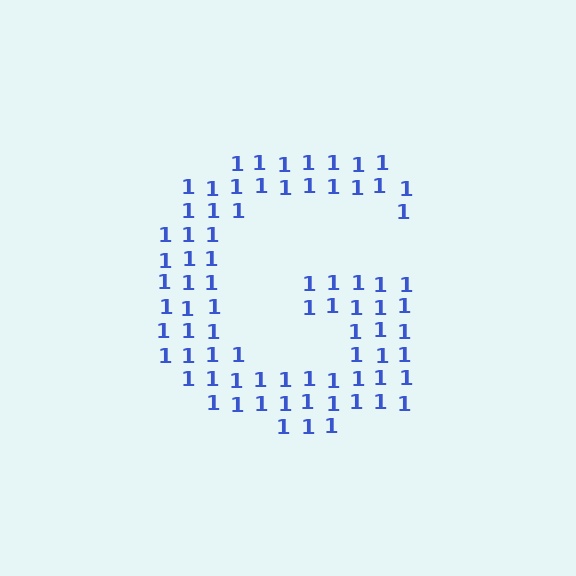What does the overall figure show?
The overall figure shows the letter G.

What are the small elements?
The small elements are digit 1's.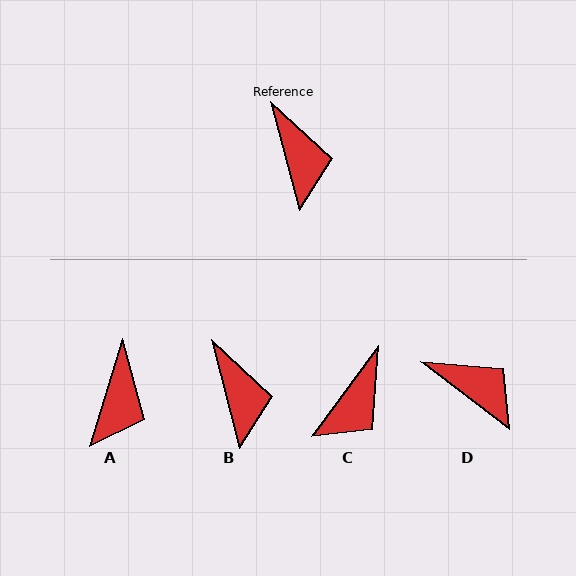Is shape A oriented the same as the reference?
No, it is off by about 32 degrees.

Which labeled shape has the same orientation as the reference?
B.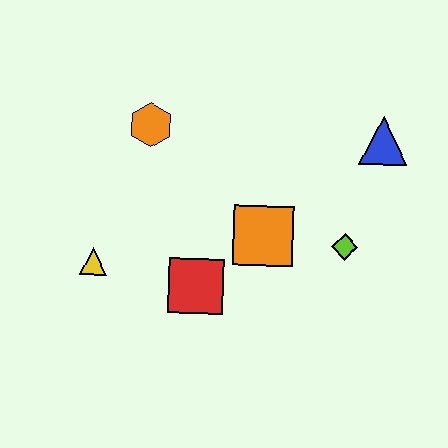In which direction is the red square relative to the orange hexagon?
The red square is below the orange hexagon.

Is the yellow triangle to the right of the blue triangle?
No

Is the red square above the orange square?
No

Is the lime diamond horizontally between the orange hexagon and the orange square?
No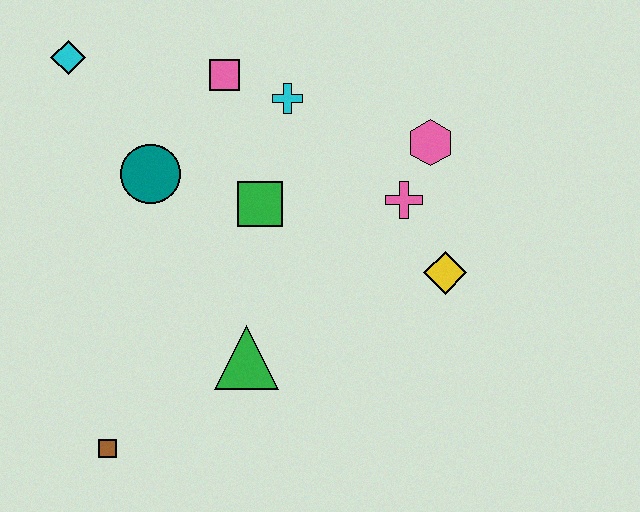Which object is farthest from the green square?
The brown square is farthest from the green square.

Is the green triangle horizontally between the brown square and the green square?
Yes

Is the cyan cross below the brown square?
No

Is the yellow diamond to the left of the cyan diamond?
No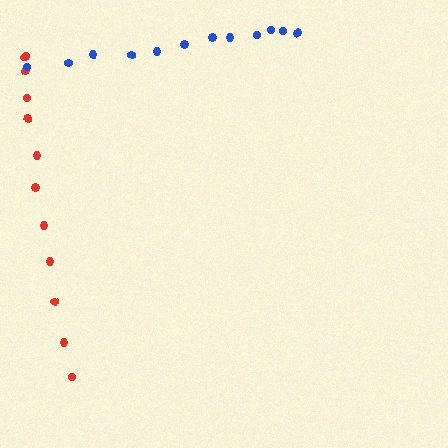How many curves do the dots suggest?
There are 2 distinct paths.